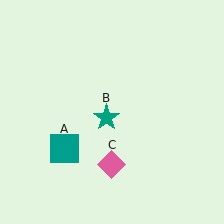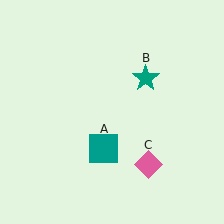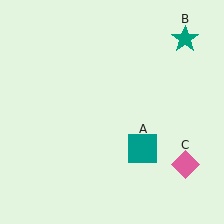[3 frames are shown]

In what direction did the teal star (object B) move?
The teal star (object B) moved up and to the right.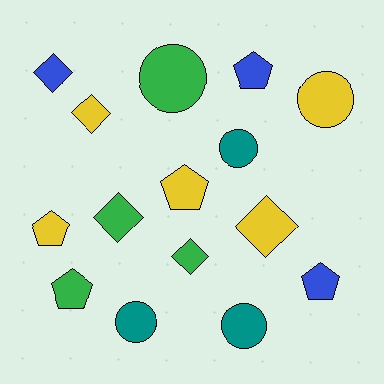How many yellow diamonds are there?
There are 2 yellow diamonds.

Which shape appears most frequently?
Diamond, with 5 objects.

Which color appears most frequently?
Yellow, with 5 objects.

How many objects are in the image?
There are 15 objects.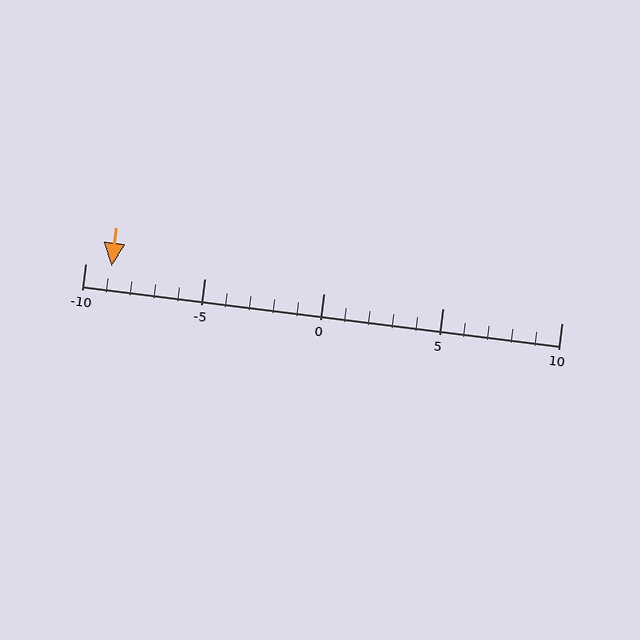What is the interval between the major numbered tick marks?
The major tick marks are spaced 5 units apart.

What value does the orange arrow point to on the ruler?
The orange arrow points to approximately -9.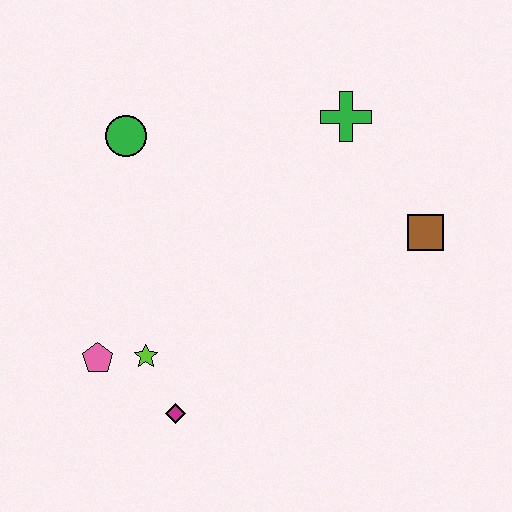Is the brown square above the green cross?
No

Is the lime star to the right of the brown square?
No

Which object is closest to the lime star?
The pink pentagon is closest to the lime star.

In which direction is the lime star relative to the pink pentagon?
The lime star is to the right of the pink pentagon.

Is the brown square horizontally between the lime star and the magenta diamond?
No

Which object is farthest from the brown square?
The pink pentagon is farthest from the brown square.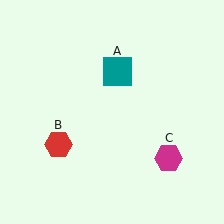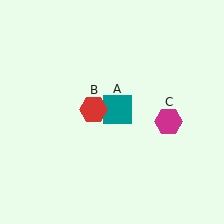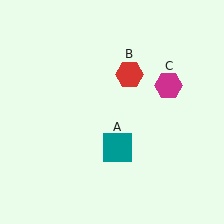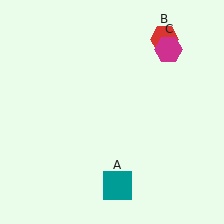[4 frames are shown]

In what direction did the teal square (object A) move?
The teal square (object A) moved down.